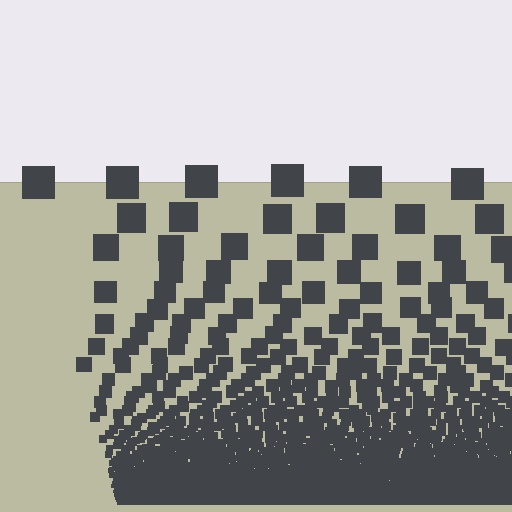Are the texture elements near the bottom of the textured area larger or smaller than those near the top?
Smaller. The gradient is inverted — elements near the bottom are smaller and denser.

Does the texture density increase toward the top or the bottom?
Density increases toward the bottom.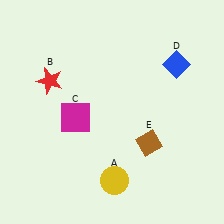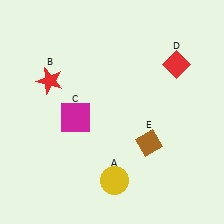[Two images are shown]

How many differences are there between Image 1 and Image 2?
There is 1 difference between the two images.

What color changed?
The diamond (D) changed from blue in Image 1 to red in Image 2.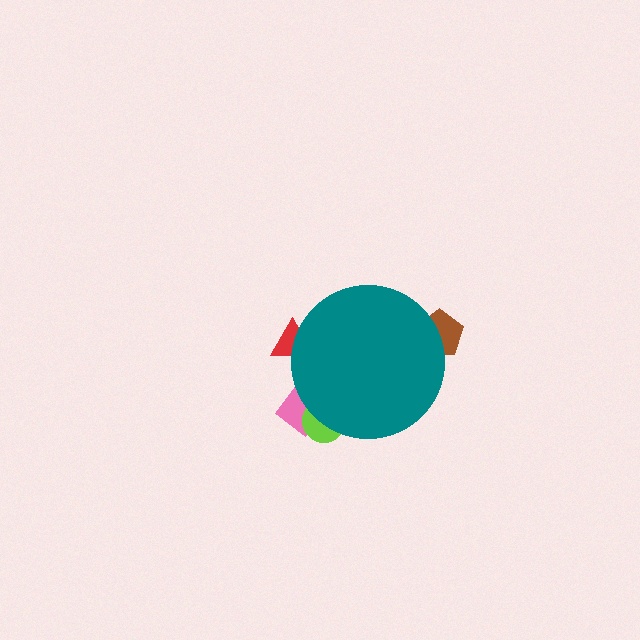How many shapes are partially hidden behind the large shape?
4 shapes are partially hidden.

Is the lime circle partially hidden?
Yes, the lime circle is partially hidden behind the teal circle.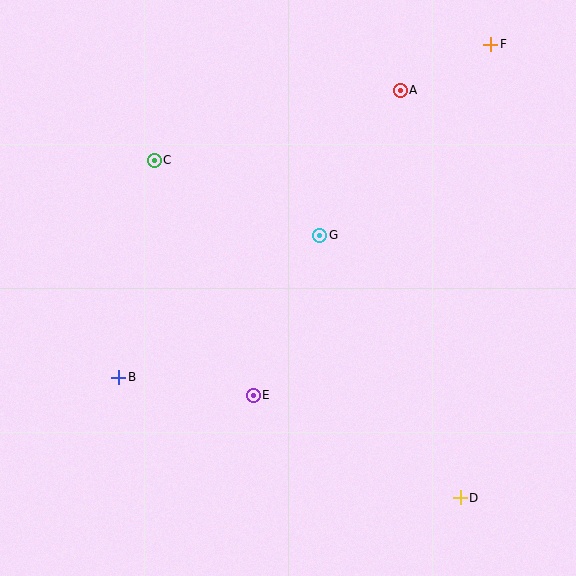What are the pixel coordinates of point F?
Point F is at (491, 44).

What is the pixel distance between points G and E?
The distance between G and E is 173 pixels.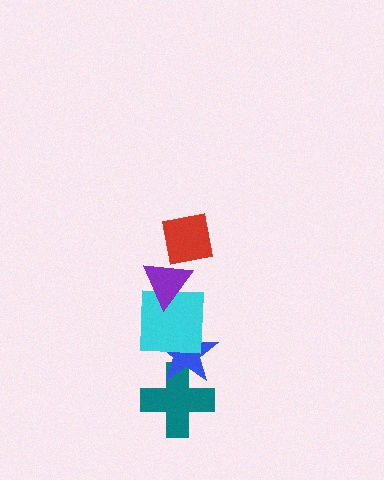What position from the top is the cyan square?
The cyan square is 3rd from the top.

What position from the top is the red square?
The red square is 1st from the top.